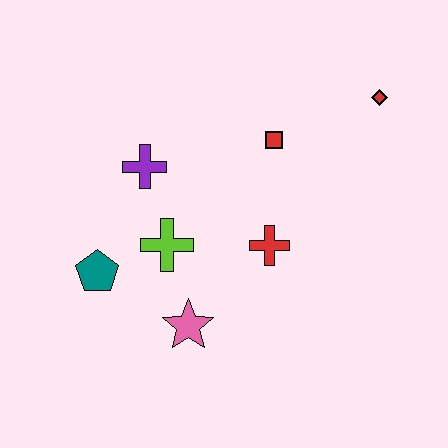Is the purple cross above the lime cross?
Yes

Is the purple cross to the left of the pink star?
Yes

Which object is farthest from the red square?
The teal pentagon is farthest from the red square.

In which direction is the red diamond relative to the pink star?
The red diamond is above the pink star.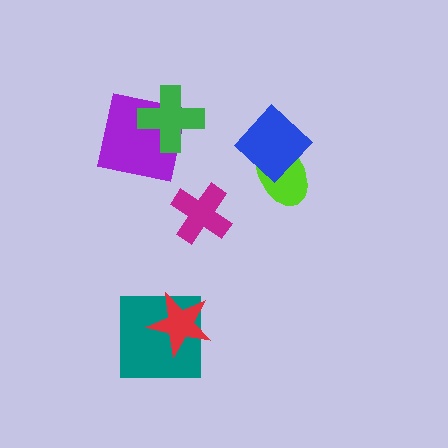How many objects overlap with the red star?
1 object overlaps with the red star.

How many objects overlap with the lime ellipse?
1 object overlaps with the lime ellipse.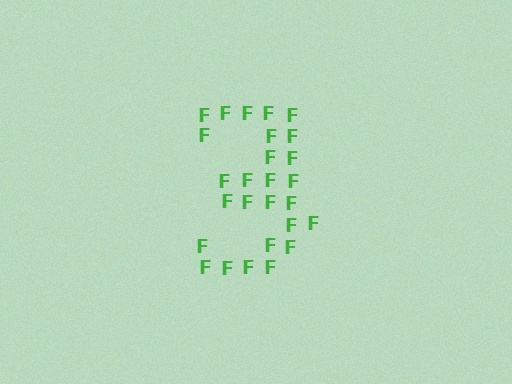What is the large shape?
The large shape is the digit 3.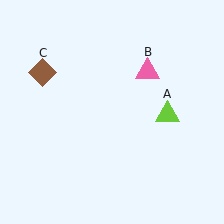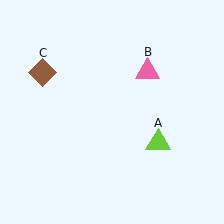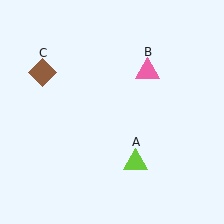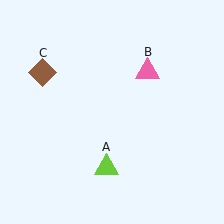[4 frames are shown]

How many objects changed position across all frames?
1 object changed position: lime triangle (object A).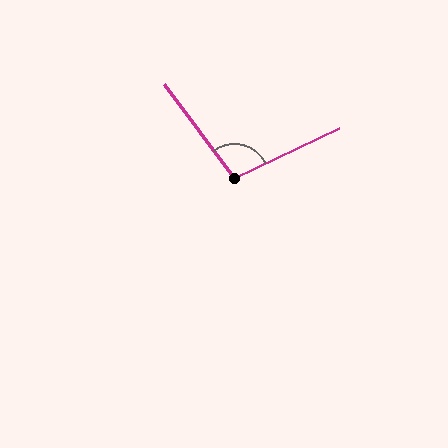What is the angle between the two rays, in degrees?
Approximately 101 degrees.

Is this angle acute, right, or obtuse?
It is obtuse.